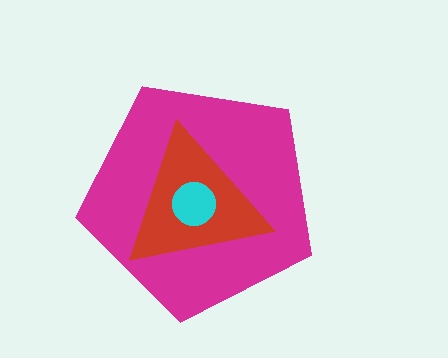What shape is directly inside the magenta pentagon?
The red triangle.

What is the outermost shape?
The magenta pentagon.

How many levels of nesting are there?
3.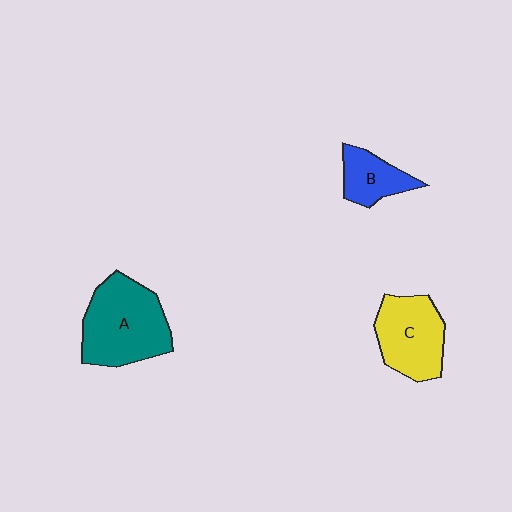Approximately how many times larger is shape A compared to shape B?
Approximately 2.2 times.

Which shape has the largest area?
Shape A (teal).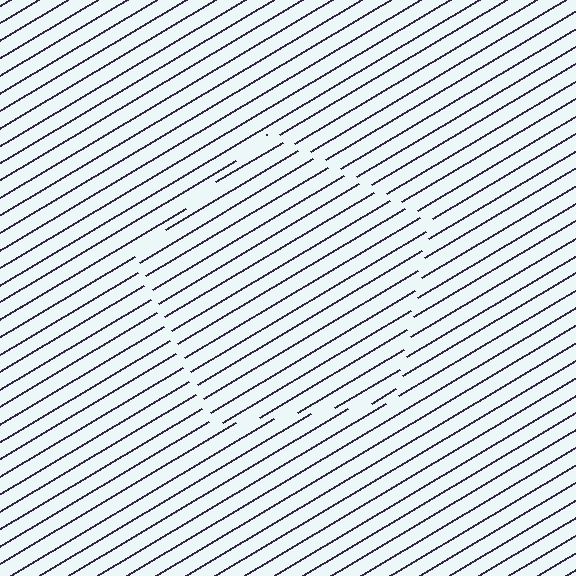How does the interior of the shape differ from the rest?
The interior of the shape contains the same grating, shifted by half a period — the contour is defined by the phase discontinuity where line-ends from the inner and outer gratings abut.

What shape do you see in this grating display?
An illusory pentagon. The interior of the shape contains the same grating, shifted by half a period — the contour is defined by the phase discontinuity where line-ends from the inner and outer gratings abut.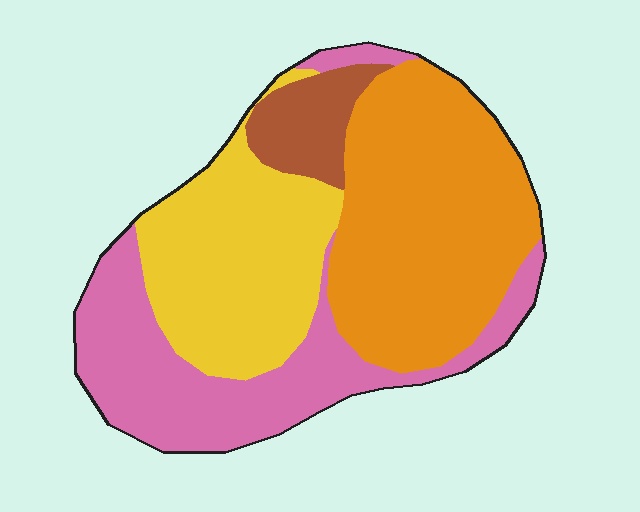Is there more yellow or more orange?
Orange.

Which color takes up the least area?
Brown, at roughly 10%.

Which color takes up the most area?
Orange, at roughly 35%.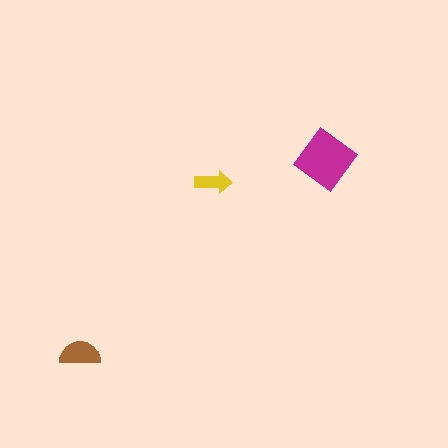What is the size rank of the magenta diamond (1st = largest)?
1st.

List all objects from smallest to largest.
The yellow arrow, the brown semicircle, the magenta diamond.